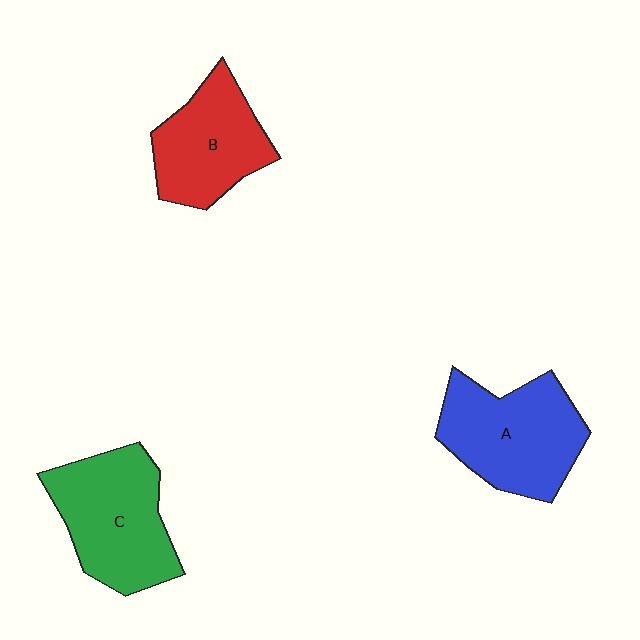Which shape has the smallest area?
Shape B (red).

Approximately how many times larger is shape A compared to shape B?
Approximately 1.2 times.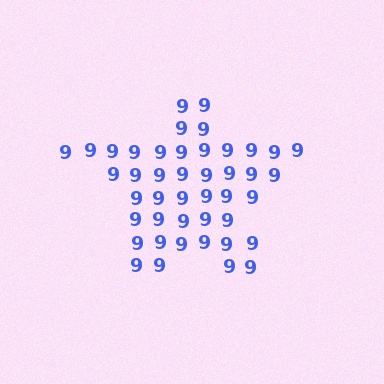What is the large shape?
The large shape is a star.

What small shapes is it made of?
It is made of small digit 9's.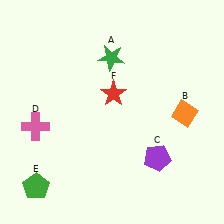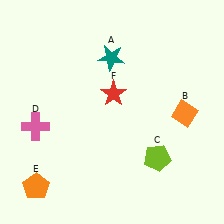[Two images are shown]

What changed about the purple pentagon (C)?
In Image 1, C is purple. In Image 2, it changed to lime.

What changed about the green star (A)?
In Image 1, A is green. In Image 2, it changed to teal.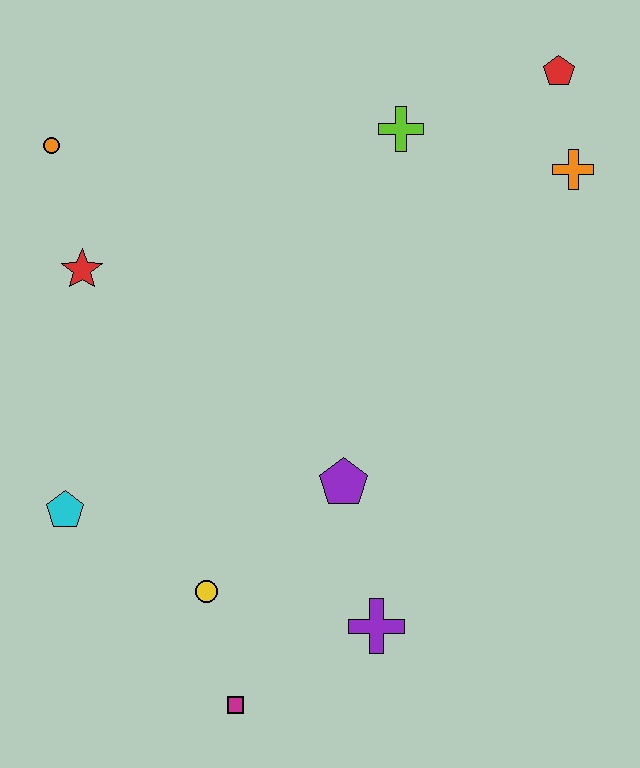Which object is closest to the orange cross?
The red pentagon is closest to the orange cross.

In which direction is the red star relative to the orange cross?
The red star is to the left of the orange cross.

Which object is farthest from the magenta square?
The red pentagon is farthest from the magenta square.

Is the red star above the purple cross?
Yes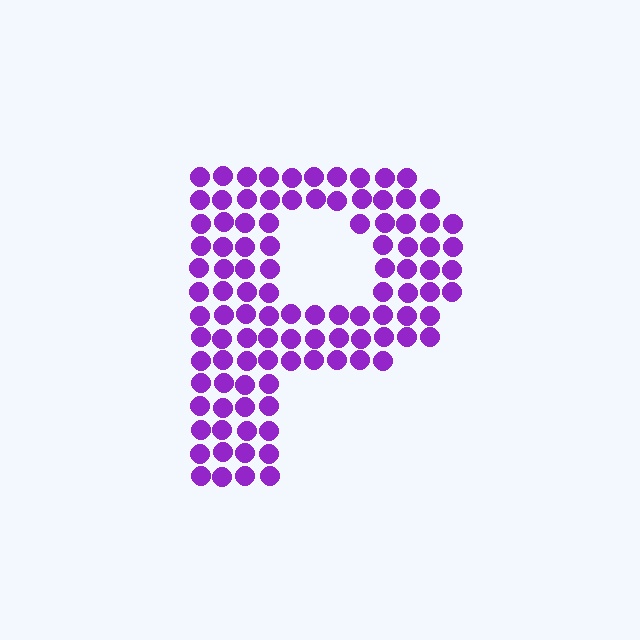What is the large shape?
The large shape is the letter P.